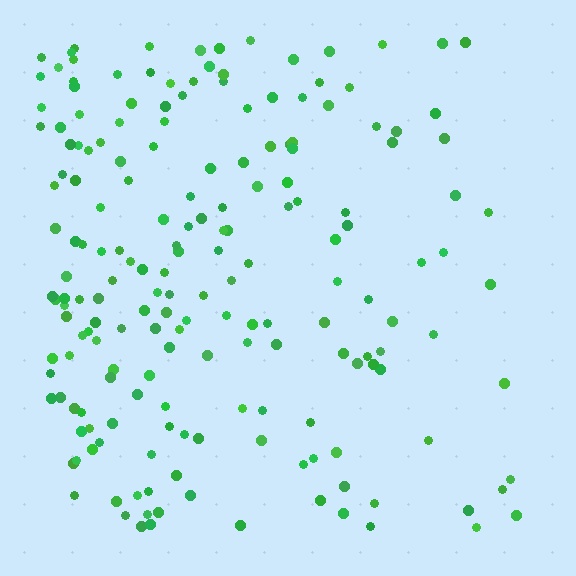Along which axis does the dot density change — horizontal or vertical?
Horizontal.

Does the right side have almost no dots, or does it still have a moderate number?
Still a moderate number, just noticeably fewer than the left.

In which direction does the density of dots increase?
From right to left, with the left side densest.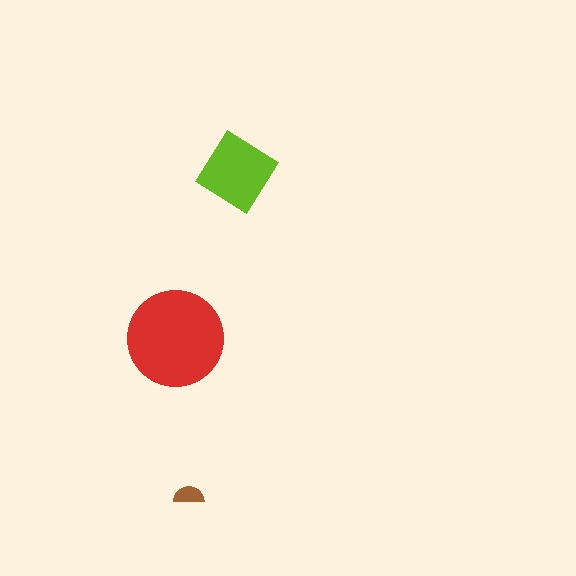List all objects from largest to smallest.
The red circle, the lime diamond, the brown semicircle.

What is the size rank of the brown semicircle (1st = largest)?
3rd.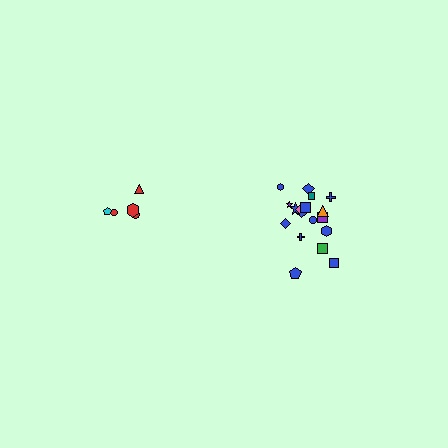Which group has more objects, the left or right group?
The right group.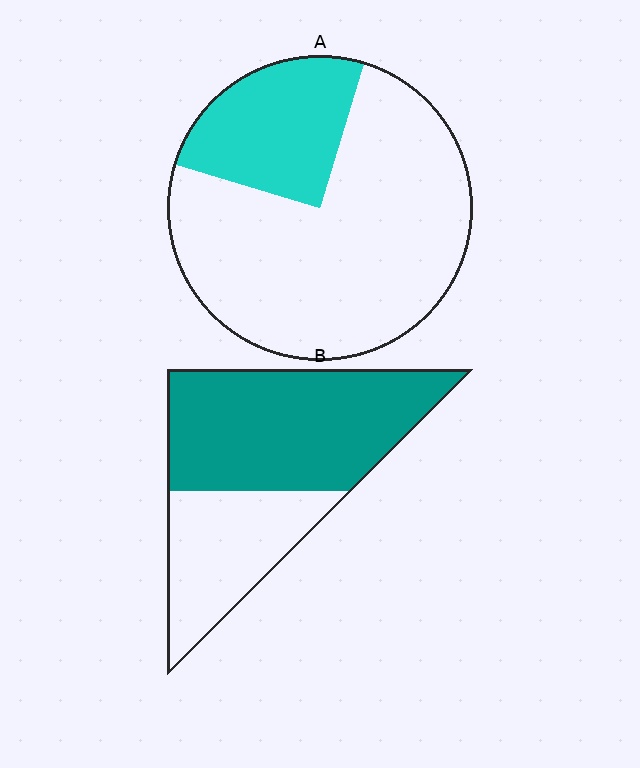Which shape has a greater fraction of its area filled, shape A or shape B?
Shape B.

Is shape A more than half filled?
No.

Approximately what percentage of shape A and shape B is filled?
A is approximately 25% and B is approximately 65%.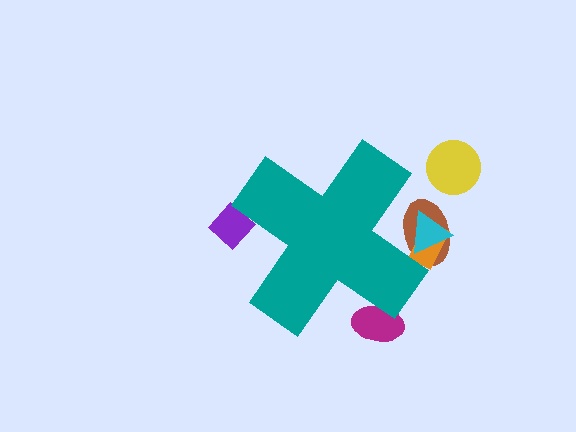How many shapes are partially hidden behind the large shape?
5 shapes are partially hidden.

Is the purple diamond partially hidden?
Yes, the purple diamond is partially hidden behind the teal cross.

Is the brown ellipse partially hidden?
Yes, the brown ellipse is partially hidden behind the teal cross.